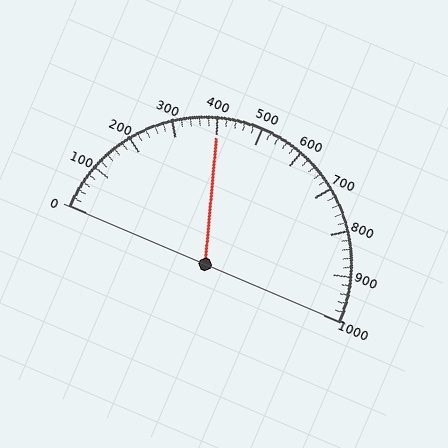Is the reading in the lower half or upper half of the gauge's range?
The reading is in the lower half of the range (0 to 1000).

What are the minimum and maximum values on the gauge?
The gauge ranges from 0 to 1000.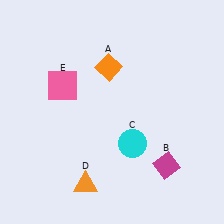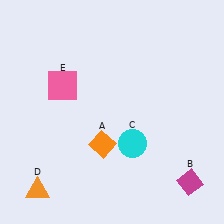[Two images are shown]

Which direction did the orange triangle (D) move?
The orange triangle (D) moved left.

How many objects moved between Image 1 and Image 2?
3 objects moved between the two images.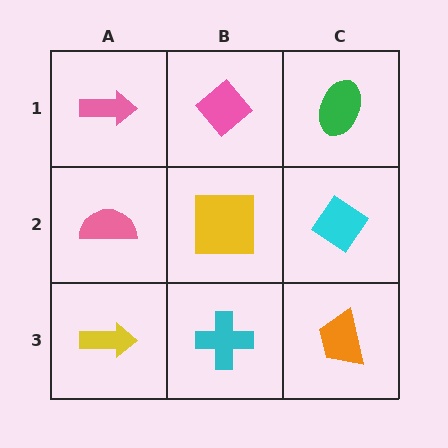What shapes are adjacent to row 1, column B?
A yellow square (row 2, column B), a pink arrow (row 1, column A), a green ellipse (row 1, column C).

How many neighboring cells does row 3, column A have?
2.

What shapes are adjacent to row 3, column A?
A pink semicircle (row 2, column A), a cyan cross (row 3, column B).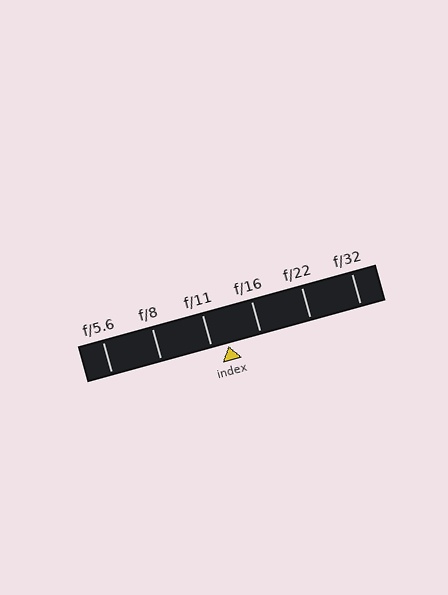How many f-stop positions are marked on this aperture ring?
There are 6 f-stop positions marked.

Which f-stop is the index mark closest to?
The index mark is closest to f/11.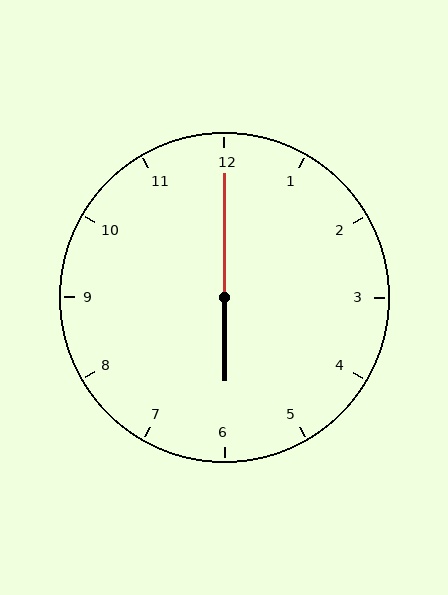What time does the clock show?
6:00.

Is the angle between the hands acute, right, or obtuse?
It is obtuse.